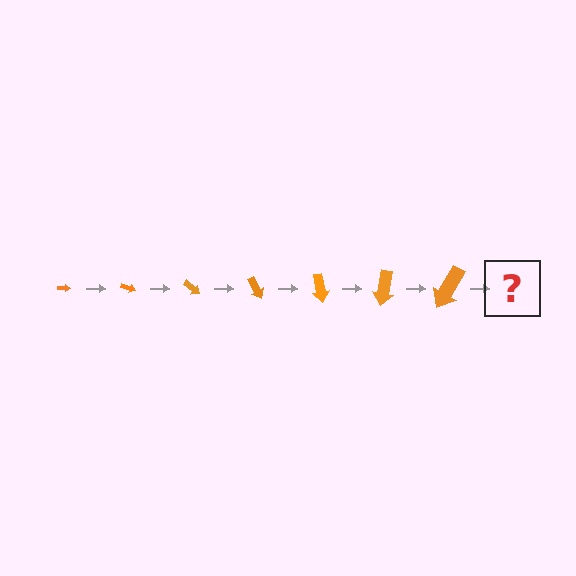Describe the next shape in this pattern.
It should be an arrow, larger than the previous one and rotated 140 degrees from the start.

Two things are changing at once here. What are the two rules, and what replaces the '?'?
The two rules are that the arrow grows larger each step and it rotates 20 degrees each step. The '?' should be an arrow, larger than the previous one and rotated 140 degrees from the start.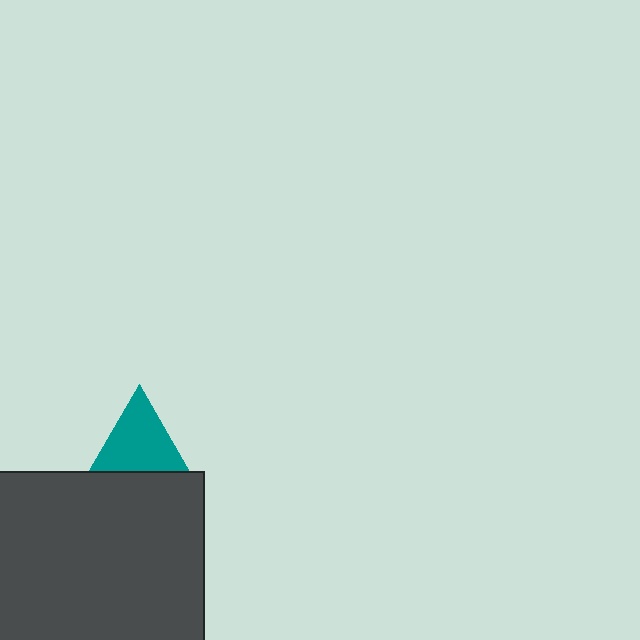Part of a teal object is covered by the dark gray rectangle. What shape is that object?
It is a triangle.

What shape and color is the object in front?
The object in front is a dark gray rectangle.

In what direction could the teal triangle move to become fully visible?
The teal triangle could move up. That would shift it out from behind the dark gray rectangle entirely.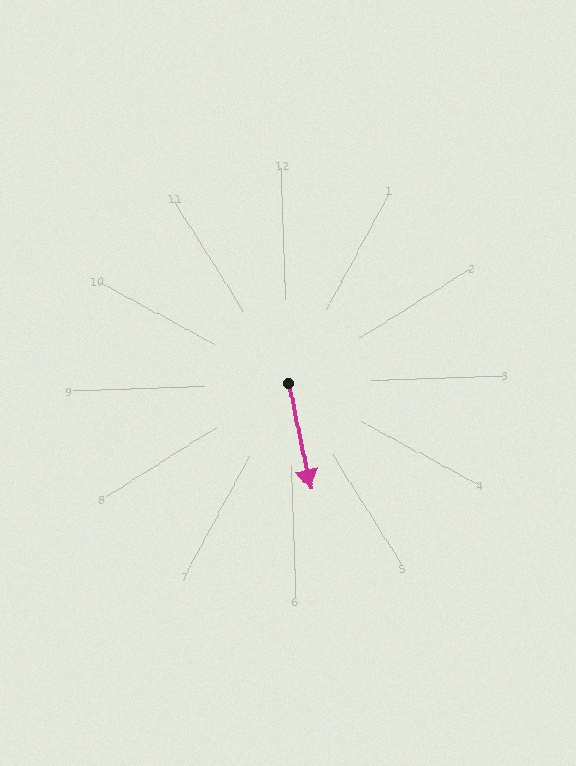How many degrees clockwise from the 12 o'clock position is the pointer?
Approximately 170 degrees.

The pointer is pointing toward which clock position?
Roughly 6 o'clock.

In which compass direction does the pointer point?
South.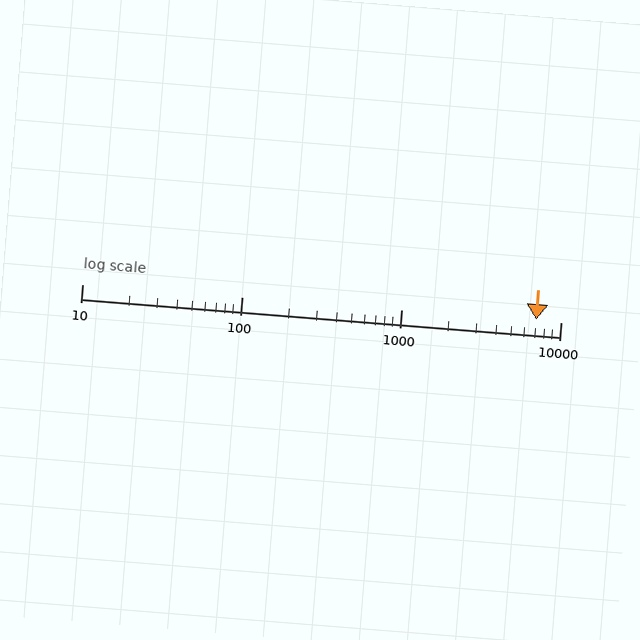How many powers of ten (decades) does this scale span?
The scale spans 3 decades, from 10 to 10000.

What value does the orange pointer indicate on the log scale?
The pointer indicates approximately 7000.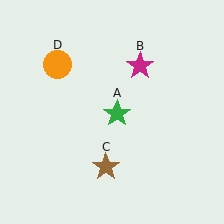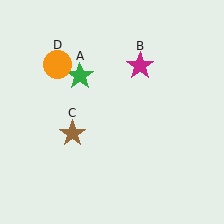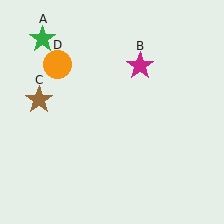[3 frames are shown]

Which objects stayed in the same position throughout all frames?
Magenta star (object B) and orange circle (object D) remained stationary.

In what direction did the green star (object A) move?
The green star (object A) moved up and to the left.